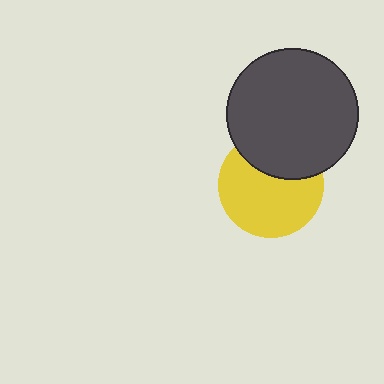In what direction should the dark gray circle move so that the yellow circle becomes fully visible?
The dark gray circle should move up. That is the shortest direction to clear the overlap and leave the yellow circle fully visible.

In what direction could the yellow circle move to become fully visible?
The yellow circle could move down. That would shift it out from behind the dark gray circle entirely.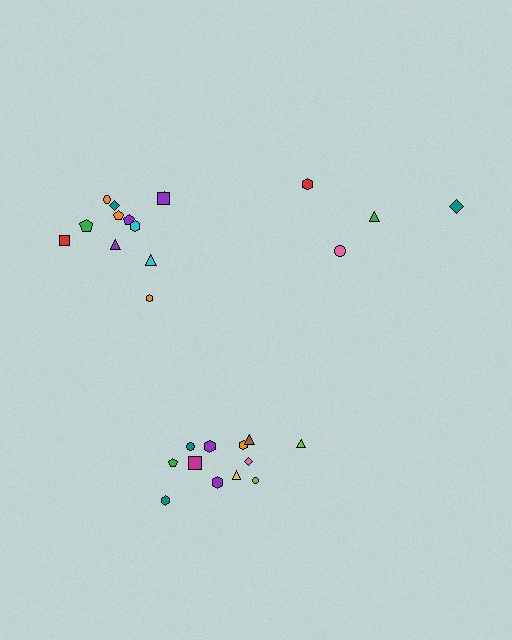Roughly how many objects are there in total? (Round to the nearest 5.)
Roughly 30 objects in total.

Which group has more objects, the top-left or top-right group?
The top-left group.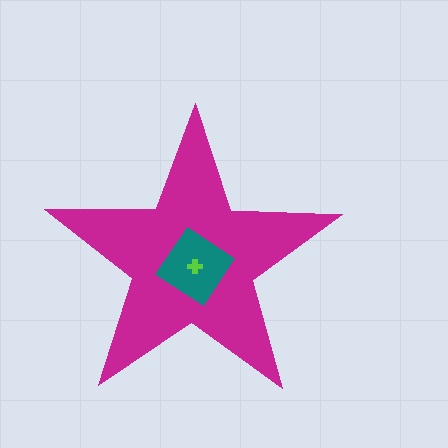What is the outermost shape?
The magenta star.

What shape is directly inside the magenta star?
The teal diamond.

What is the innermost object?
The lime cross.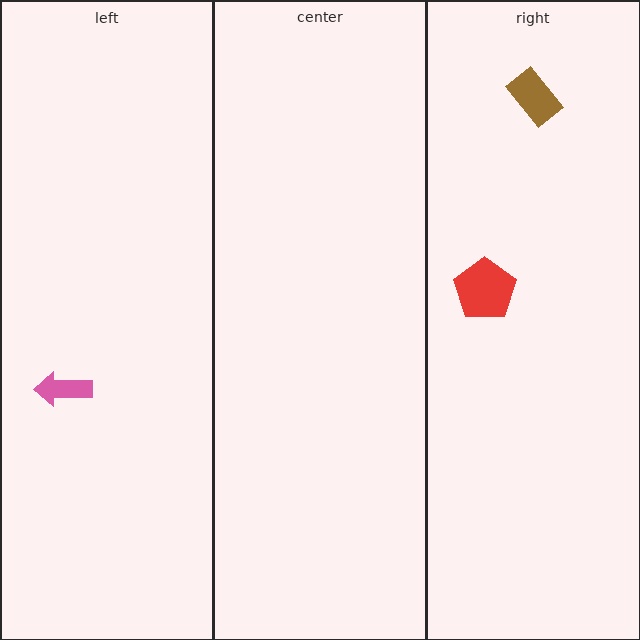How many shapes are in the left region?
1.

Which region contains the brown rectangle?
The right region.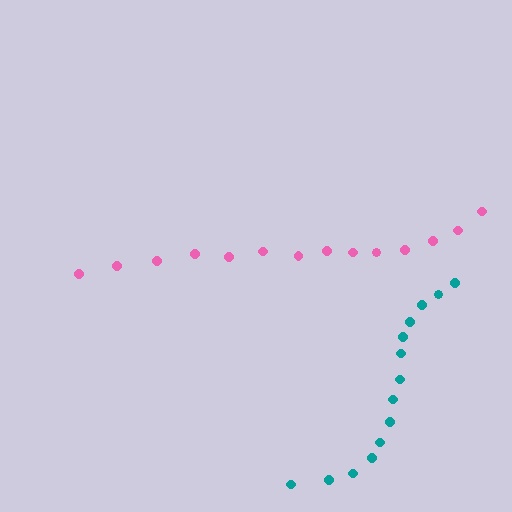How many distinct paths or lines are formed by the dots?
There are 2 distinct paths.